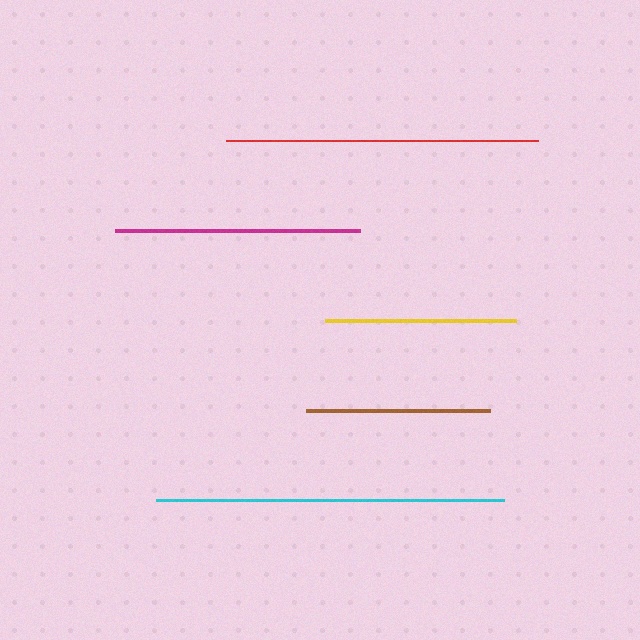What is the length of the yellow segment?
The yellow segment is approximately 191 pixels long.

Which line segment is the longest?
The cyan line is the longest at approximately 348 pixels.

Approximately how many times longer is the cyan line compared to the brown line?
The cyan line is approximately 1.9 times the length of the brown line.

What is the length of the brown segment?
The brown segment is approximately 184 pixels long.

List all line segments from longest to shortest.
From longest to shortest: cyan, red, magenta, yellow, brown.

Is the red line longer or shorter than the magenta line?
The red line is longer than the magenta line.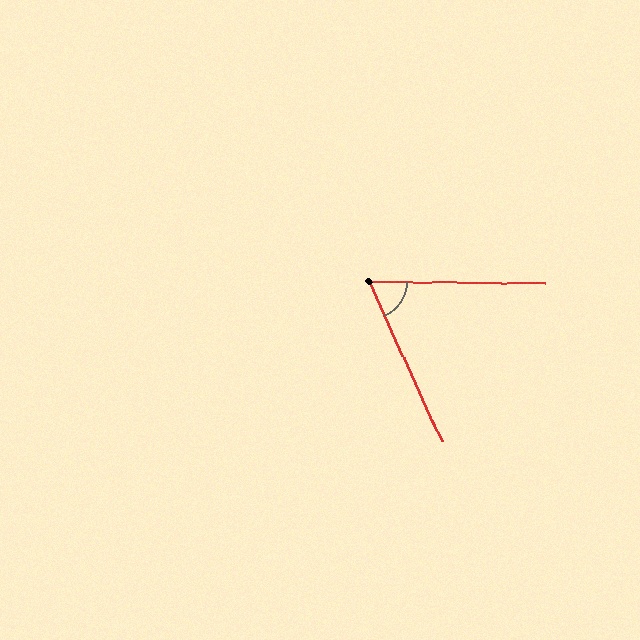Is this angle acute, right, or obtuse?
It is acute.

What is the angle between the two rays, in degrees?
Approximately 65 degrees.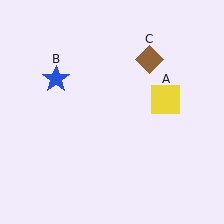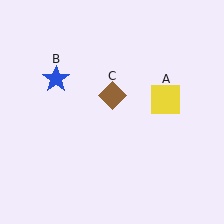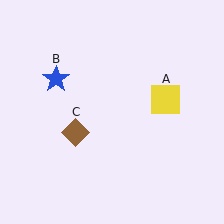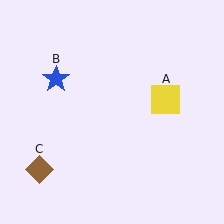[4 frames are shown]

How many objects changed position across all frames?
1 object changed position: brown diamond (object C).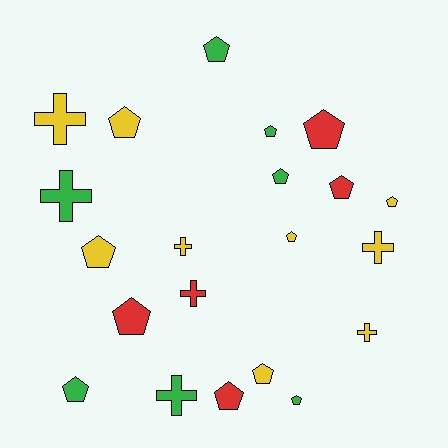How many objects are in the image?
There are 21 objects.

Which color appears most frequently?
Yellow, with 9 objects.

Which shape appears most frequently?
Pentagon, with 14 objects.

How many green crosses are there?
There are 2 green crosses.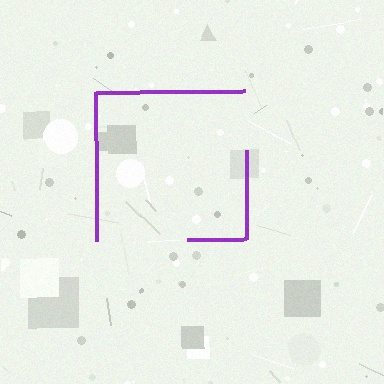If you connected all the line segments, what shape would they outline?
They would outline a square.